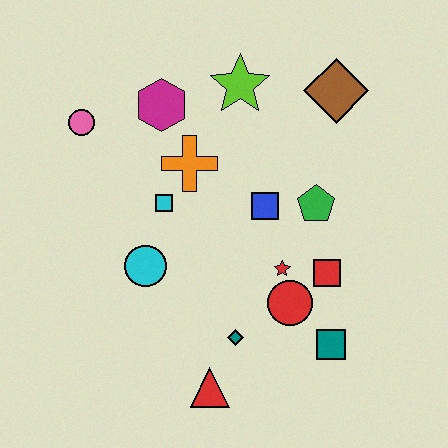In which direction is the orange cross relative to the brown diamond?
The orange cross is to the left of the brown diamond.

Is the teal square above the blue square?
No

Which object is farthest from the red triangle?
The brown diamond is farthest from the red triangle.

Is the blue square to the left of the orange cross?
No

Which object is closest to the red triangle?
The teal diamond is closest to the red triangle.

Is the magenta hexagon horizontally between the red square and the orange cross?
No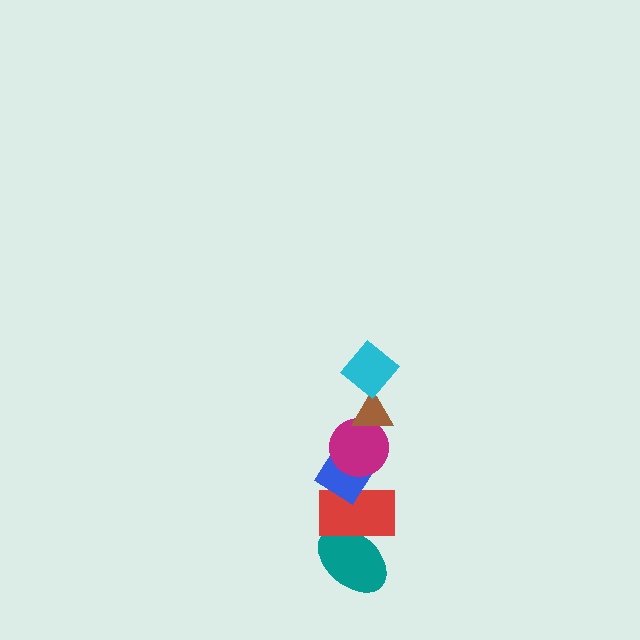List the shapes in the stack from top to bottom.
From top to bottom: the cyan diamond, the brown triangle, the magenta circle, the blue diamond, the red rectangle, the teal ellipse.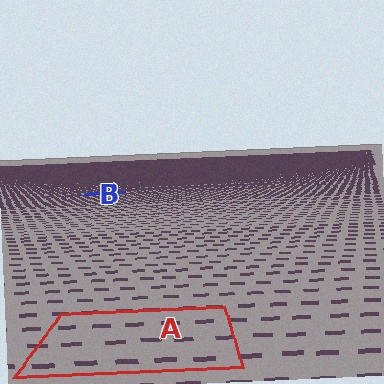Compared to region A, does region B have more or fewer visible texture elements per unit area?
Region B has more texture elements per unit area — they are packed more densely because it is farther away.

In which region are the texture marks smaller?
The texture marks are smaller in region B, because it is farther away.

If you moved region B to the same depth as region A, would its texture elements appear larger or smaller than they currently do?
They would appear larger. At a closer depth, the same texture elements are projected at a bigger on-screen size.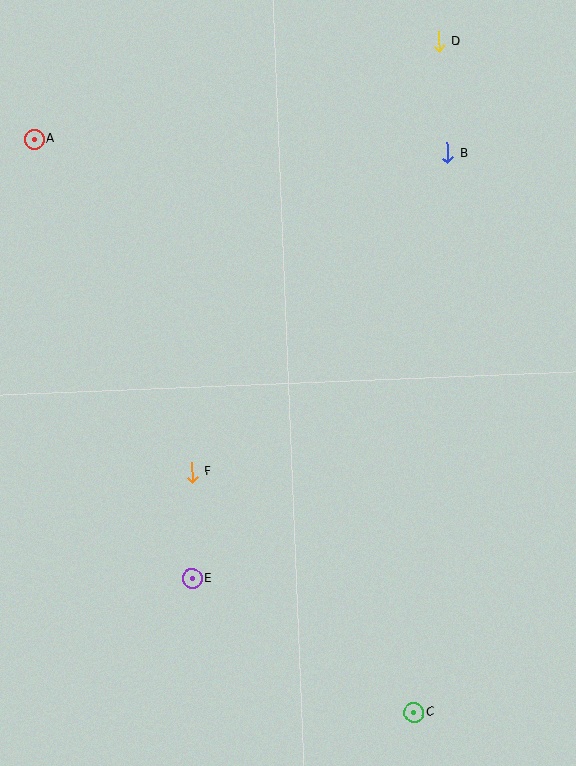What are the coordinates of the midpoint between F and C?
The midpoint between F and C is at (303, 592).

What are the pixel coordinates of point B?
Point B is at (447, 153).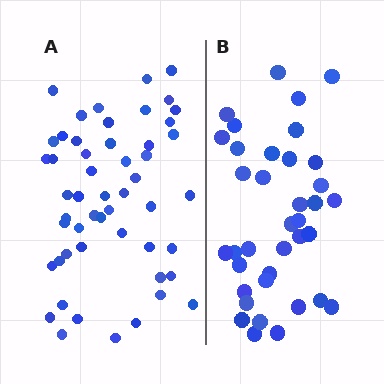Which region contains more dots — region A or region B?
Region A (the left region) has more dots.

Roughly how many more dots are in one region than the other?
Region A has approximately 15 more dots than region B.